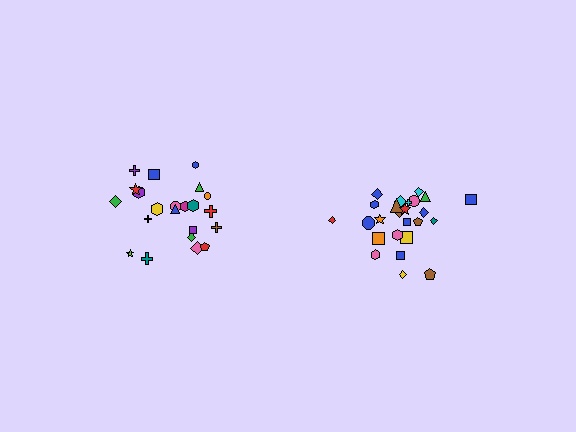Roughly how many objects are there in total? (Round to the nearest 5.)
Roughly 45 objects in total.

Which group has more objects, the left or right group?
The right group.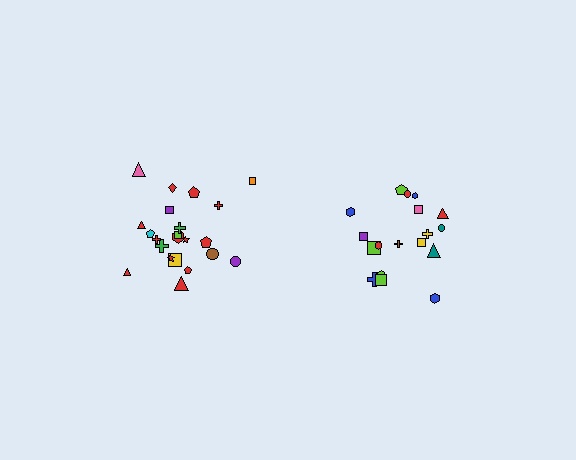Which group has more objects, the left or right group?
The left group.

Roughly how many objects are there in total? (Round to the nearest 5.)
Roughly 40 objects in total.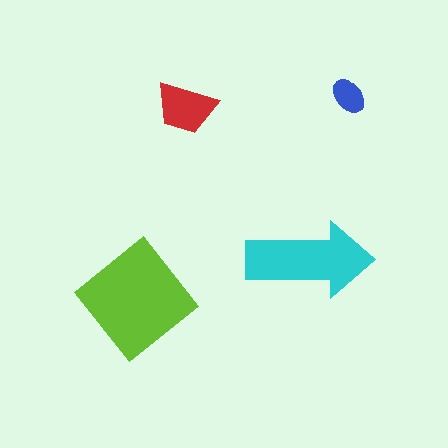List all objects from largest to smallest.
The lime diamond, the cyan arrow, the red trapezoid, the blue ellipse.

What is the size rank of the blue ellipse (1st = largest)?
4th.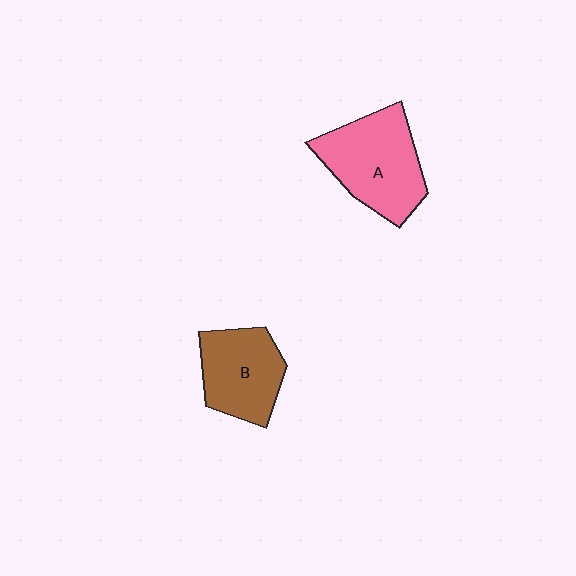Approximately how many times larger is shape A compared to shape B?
Approximately 1.3 times.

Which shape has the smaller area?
Shape B (brown).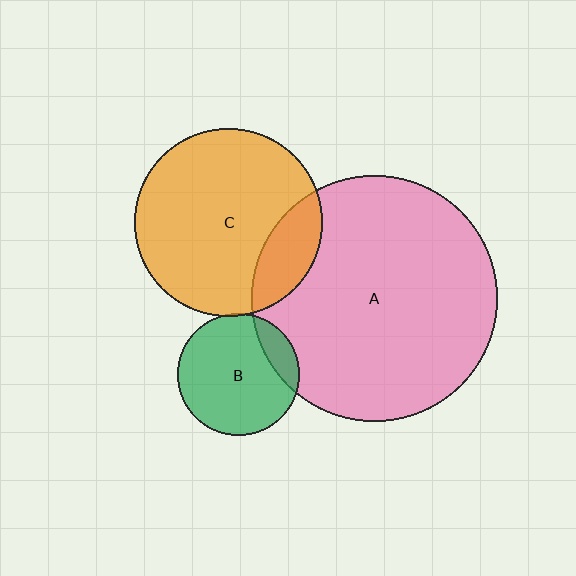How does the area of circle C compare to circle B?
Approximately 2.4 times.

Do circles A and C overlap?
Yes.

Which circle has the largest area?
Circle A (pink).